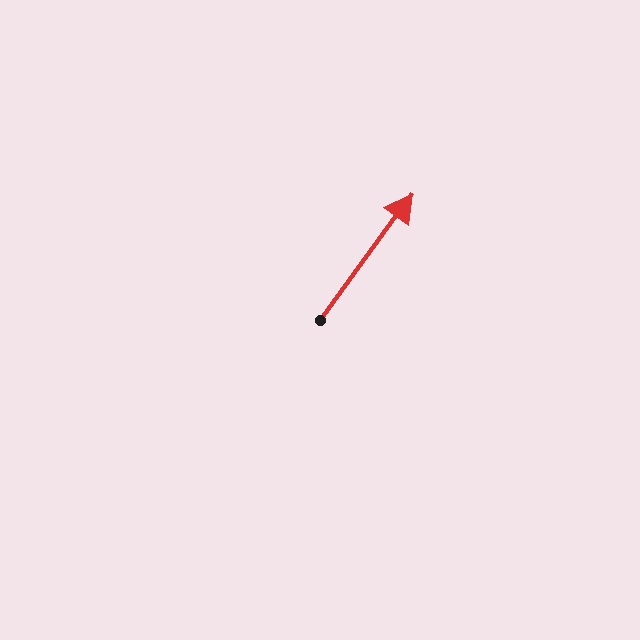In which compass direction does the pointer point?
Northeast.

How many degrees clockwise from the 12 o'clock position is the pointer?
Approximately 36 degrees.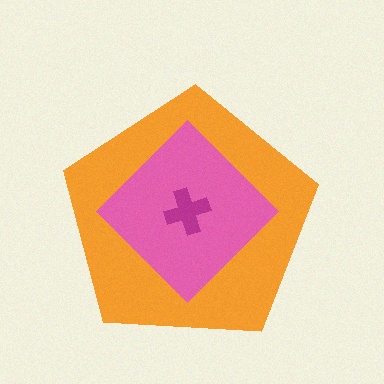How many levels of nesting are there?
3.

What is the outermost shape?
The orange pentagon.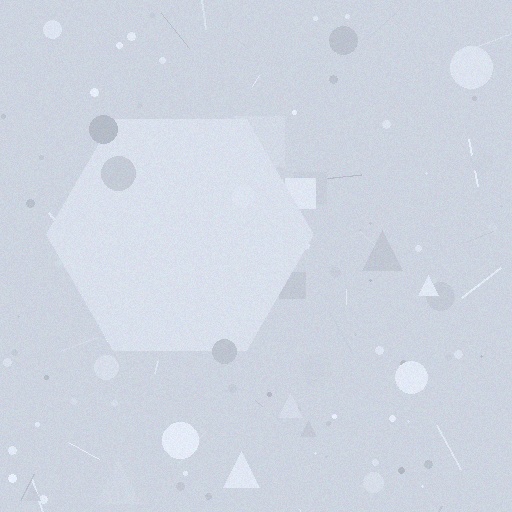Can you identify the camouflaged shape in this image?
The camouflaged shape is a hexagon.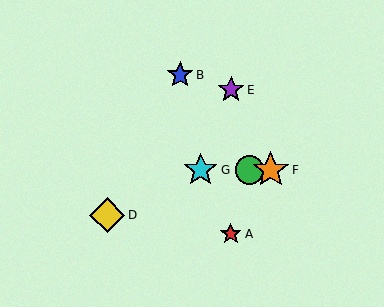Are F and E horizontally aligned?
No, F is at y≈170 and E is at y≈90.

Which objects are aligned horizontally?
Objects C, F, G are aligned horizontally.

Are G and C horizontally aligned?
Yes, both are at y≈170.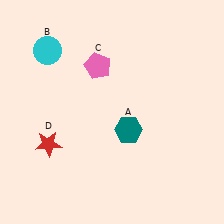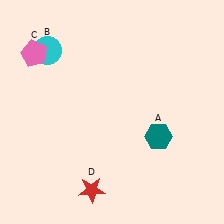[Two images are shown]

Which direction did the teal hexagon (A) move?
The teal hexagon (A) moved right.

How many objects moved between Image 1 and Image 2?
3 objects moved between the two images.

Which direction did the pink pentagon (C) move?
The pink pentagon (C) moved left.